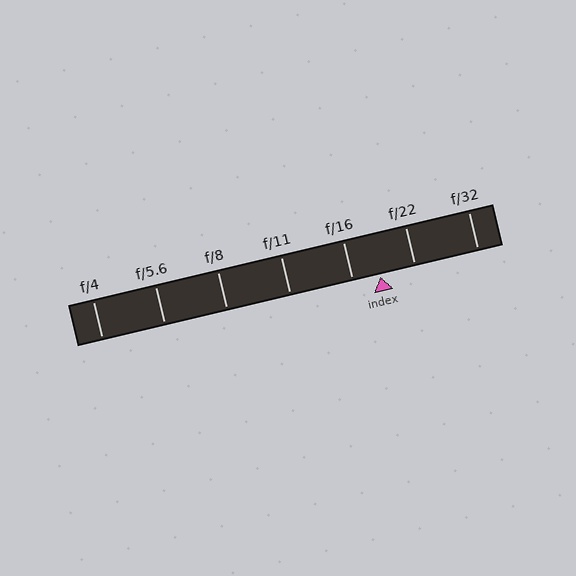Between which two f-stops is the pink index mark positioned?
The index mark is between f/16 and f/22.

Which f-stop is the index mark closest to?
The index mark is closest to f/16.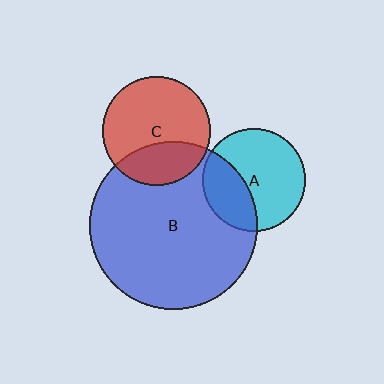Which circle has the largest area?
Circle B (blue).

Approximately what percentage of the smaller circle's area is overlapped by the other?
Approximately 35%.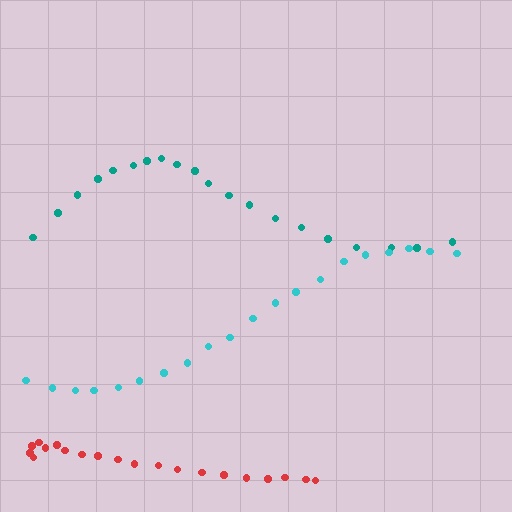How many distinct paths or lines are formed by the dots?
There are 3 distinct paths.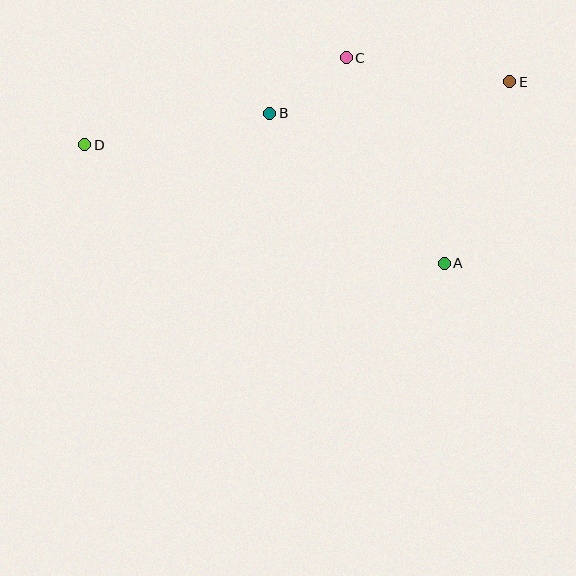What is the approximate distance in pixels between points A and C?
The distance between A and C is approximately 227 pixels.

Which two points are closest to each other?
Points B and C are closest to each other.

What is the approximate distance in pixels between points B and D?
The distance between B and D is approximately 188 pixels.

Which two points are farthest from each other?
Points D and E are farthest from each other.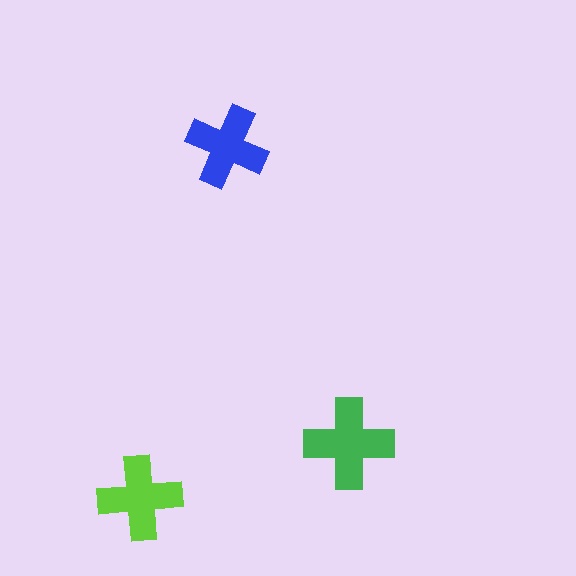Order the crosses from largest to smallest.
the green one, the lime one, the blue one.